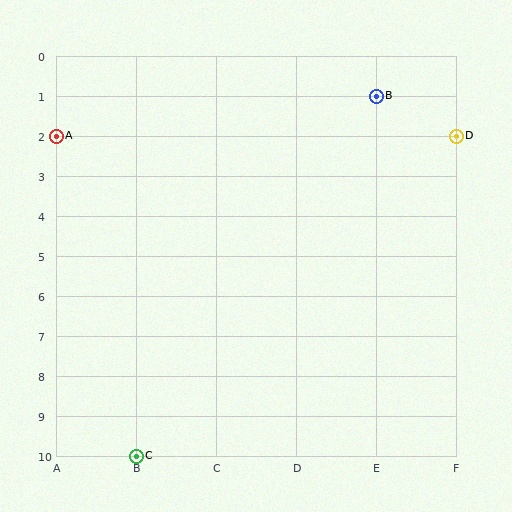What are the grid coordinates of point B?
Point B is at grid coordinates (E, 1).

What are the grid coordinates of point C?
Point C is at grid coordinates (B, 10).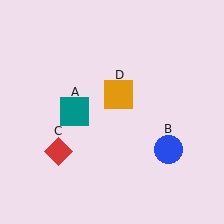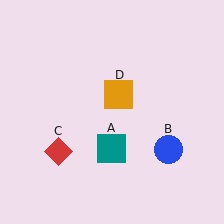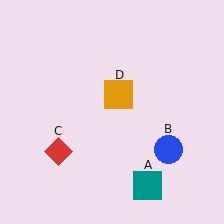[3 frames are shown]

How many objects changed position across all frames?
1 object changed position: teal square (object A).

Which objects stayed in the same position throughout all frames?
Blue circle (object B) and red diamond (object C) and orange square (object D) remained stationary.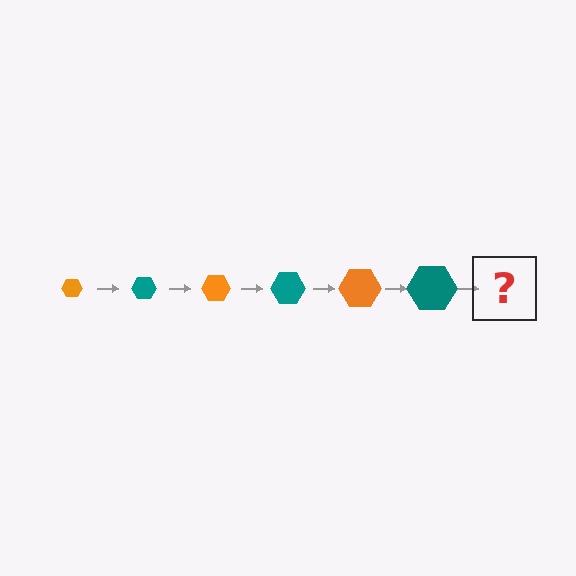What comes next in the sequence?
The next element should be an orange hexagon, larger than the previous one.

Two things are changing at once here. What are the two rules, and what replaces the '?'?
The two rules are that the hexagon grows larger each step and the color cycles through orange and teal. The '?' should be an orange hexagon, larger than the previous one.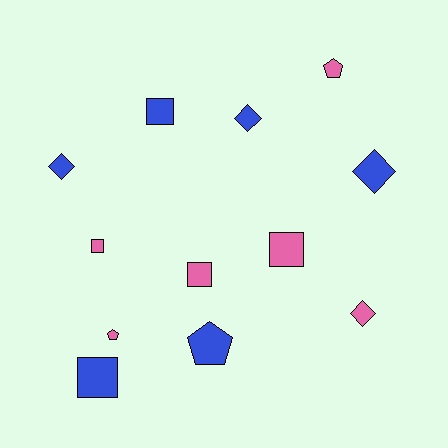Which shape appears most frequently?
Square, with 5 objects.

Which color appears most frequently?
Blue, with 6 objects.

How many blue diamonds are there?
There are 3 blue diamonds.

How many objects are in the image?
There are 12 objects.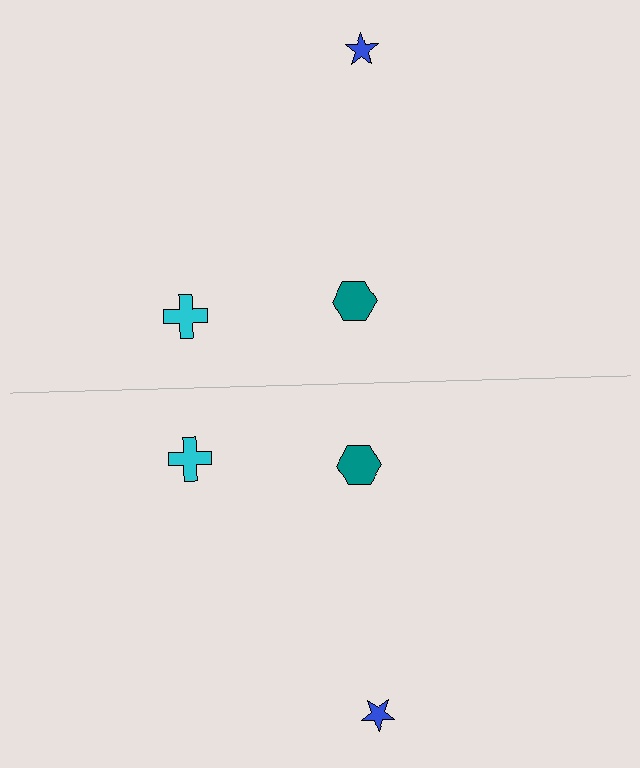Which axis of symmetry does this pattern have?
The pattern has a horizontal axis of symmetry running through the center of the image.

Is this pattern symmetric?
Yes, this pattern has bilateral (reflection) symmetry.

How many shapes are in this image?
There are 6 shapes in this image.